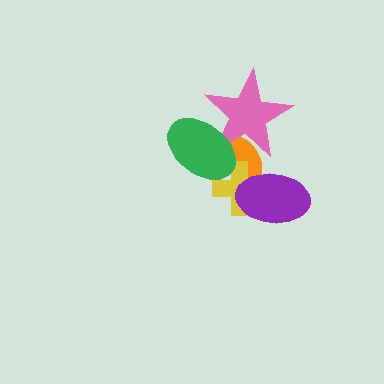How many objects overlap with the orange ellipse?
4 objects overlap with the orange ellipse.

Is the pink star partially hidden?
Yes, it is partially covered by another shape.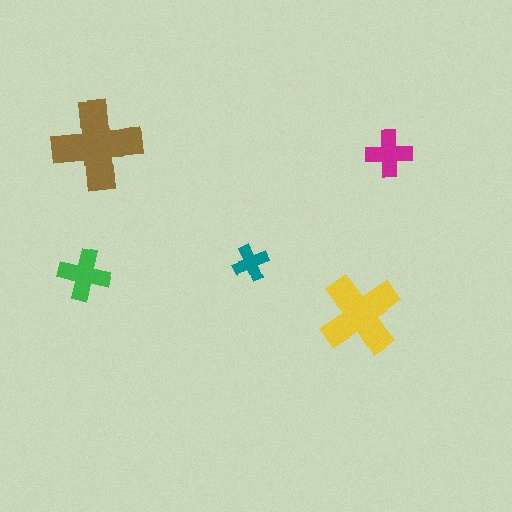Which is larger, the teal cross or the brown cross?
The brown one.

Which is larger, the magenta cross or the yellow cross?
The yellow one.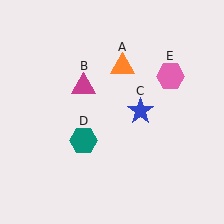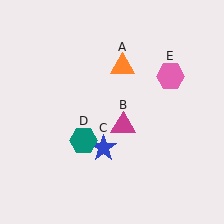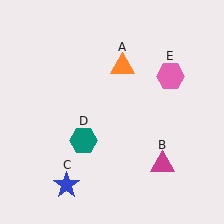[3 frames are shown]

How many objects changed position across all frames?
2 objects changed position: magenta triangle (object B), blue star (object C).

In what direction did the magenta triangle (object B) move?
The magenta triangle (object B) moved down and to the right.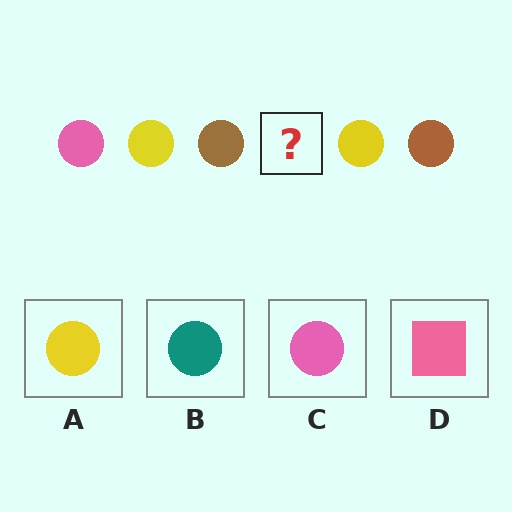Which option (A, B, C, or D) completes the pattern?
C.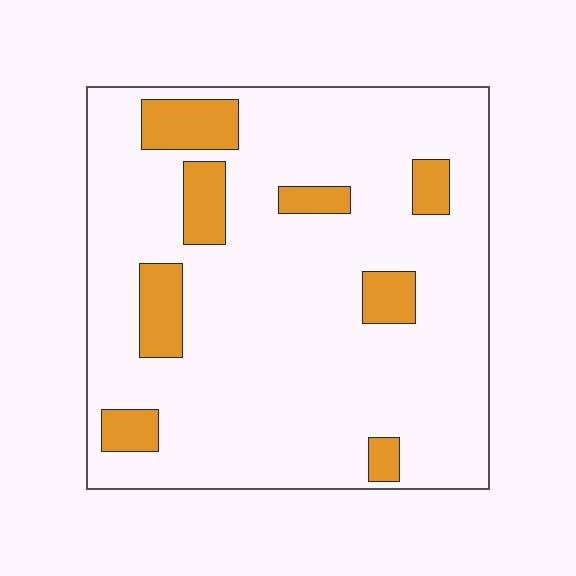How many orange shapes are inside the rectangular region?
8.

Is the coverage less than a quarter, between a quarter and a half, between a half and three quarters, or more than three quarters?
Less than a quarter.